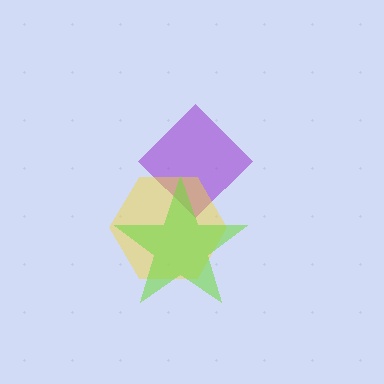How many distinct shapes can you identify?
There are 3 distinct shapes: a purple diamond, a yellow hexagon, a lime star.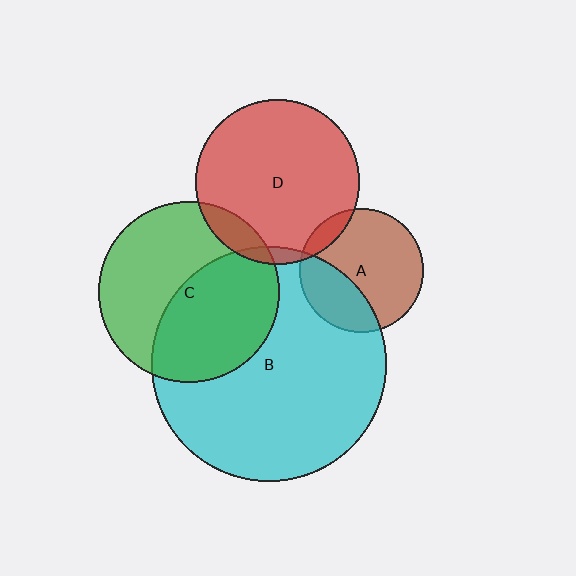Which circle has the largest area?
Circle B (cyan).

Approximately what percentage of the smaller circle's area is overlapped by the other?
Approximately 10%.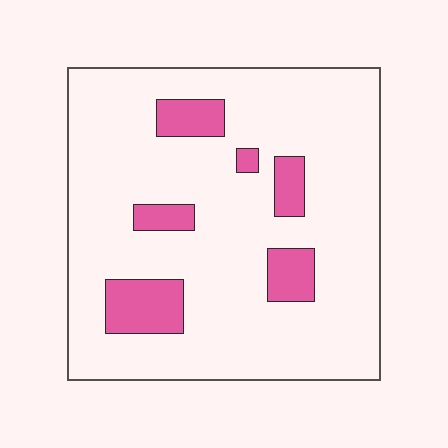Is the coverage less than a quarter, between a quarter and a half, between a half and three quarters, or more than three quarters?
Less than a quarter.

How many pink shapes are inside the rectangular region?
6.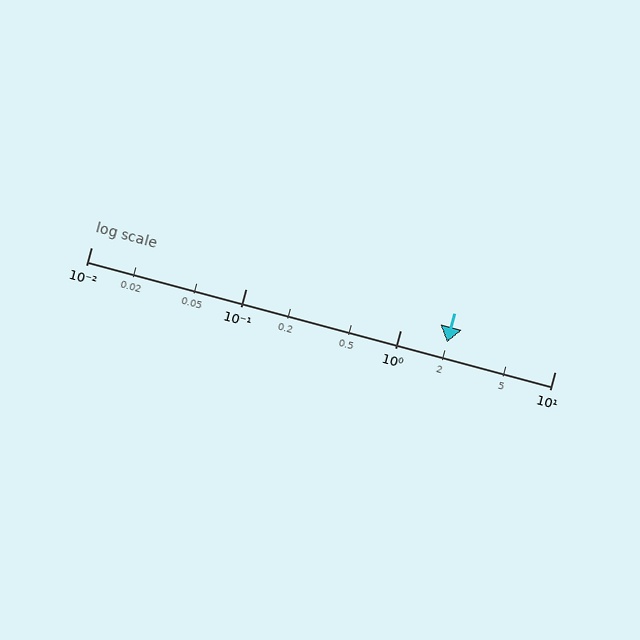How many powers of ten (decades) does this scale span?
The scale spans 3 decades, from 0.01 to 10.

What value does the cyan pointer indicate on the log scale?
The pointer indicates approximately 2.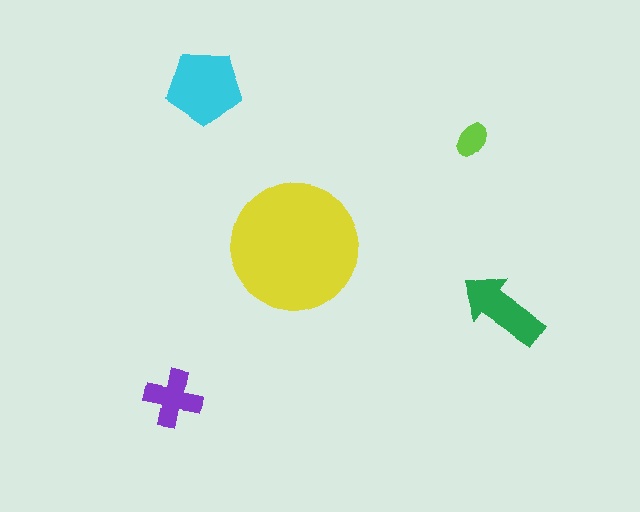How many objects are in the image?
There are 5 objects in the image.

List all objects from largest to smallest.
The yellow circle, the cyan pentagon, the green arrow, the purple cross, the lime ellipse.